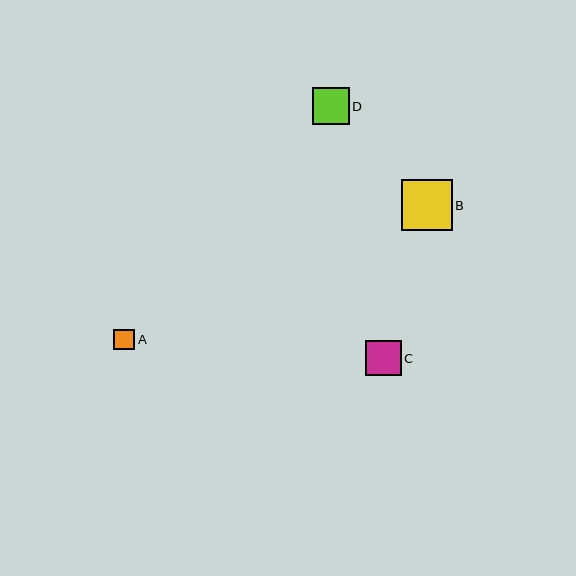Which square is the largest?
Square B is the largest with a size of approximately 51 pixels.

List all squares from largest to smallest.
From largest to smallest: B, D, C, A.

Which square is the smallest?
Square A is the smallest with a size of approximately 21 pixels.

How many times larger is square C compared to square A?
Square C is approximately 1.7 times the size of square A.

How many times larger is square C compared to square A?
Square C is approximately 1.7 times the size of square A.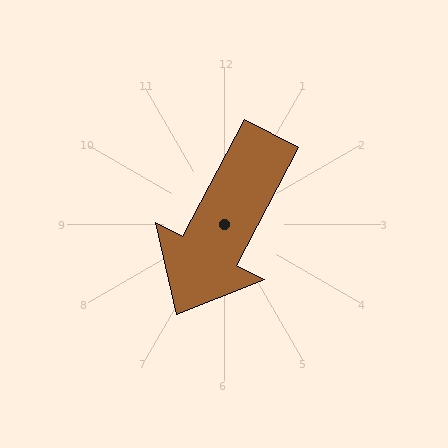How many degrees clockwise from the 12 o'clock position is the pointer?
Approximately 208 degrees.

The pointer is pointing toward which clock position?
Roughly 7 o'clock.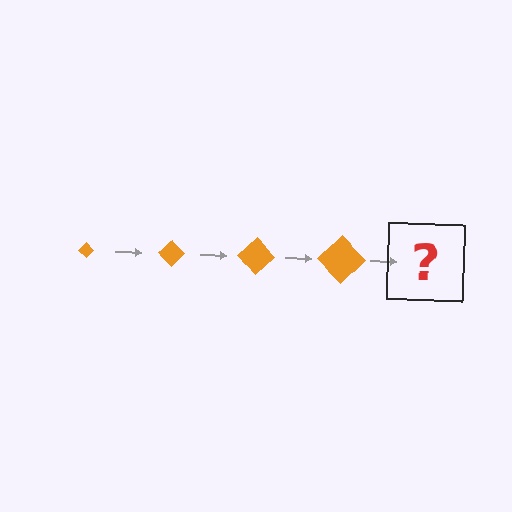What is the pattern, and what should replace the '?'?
The pattern is that the diamond gets progressively larger each step. The '?' should be an orange diamond, larger than the previous one.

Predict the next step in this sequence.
The next step is an orange diamond, larger than the previous one.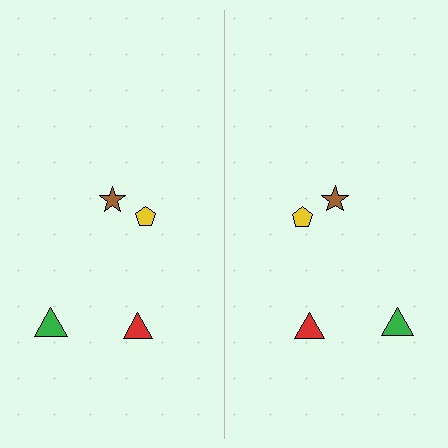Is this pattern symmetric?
Yes, this pattern has bilateral (reflection) symmetry.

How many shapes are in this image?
There are 8 shapes in this image.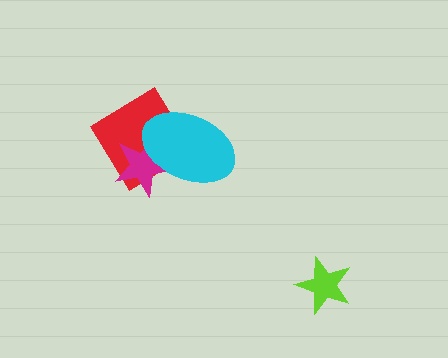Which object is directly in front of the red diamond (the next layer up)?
The magenta star is directly in front of the red diamond.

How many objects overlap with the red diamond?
2 objects overlap with the red diamond.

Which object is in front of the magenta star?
The cyan ellipse is in front of the magenta star.